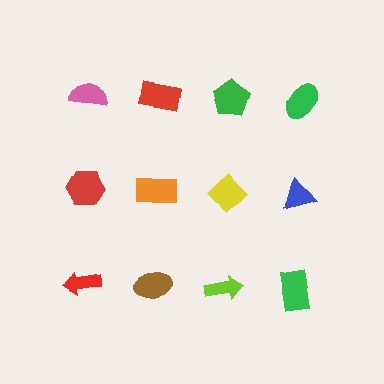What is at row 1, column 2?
A red rectangle.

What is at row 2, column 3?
A yellow diamond.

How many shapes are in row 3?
4 shapes.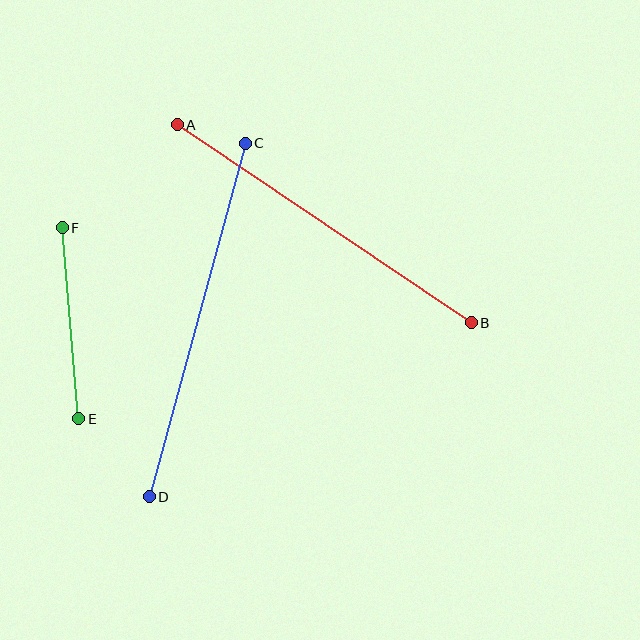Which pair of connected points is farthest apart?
Points C and D are farthest apart.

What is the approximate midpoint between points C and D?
The midpoint is at approximately (197, 320) pixels.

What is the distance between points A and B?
The distance is approximately 355 pixels.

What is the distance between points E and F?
The distance is approximately 192 pixels.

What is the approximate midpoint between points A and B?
The midpoint is at approximately (324, 224) pixels.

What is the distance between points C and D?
The distance is approximately 367 pixels.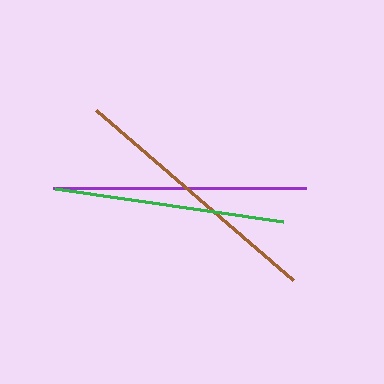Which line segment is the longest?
The brown line is the longest at approximately 261 pixels.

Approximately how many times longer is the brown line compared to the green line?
The brown line is approximately 1.1 times the length of the green line.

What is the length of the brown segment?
The brown segment is approximately 261 pixels long.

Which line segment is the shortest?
The green line is the shortest at approximately 230 pixels.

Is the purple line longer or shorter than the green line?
The purple line is longer than the green line.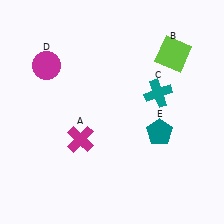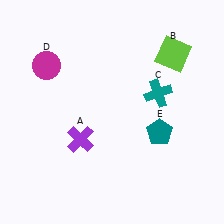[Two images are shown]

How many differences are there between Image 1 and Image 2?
There is 1 difference between the two images.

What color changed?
The cross (A) changed from magenta in Image 1 to purple in Image 2.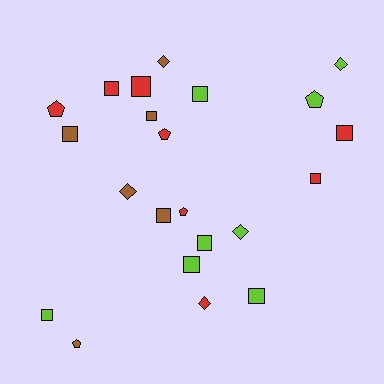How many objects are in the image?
There are 22 objects.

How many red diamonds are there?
There is 1 red diamond.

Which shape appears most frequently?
Square, with 12 objects.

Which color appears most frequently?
Lime, with 8 objects.